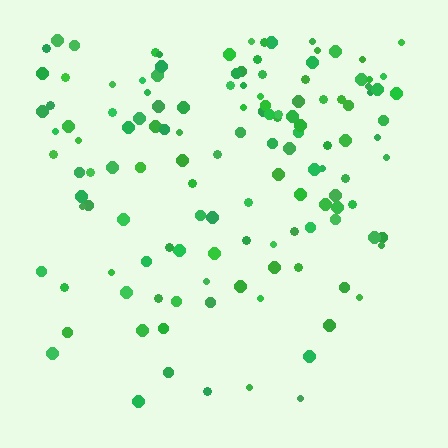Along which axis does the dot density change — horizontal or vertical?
Vertical.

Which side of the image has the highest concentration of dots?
The top.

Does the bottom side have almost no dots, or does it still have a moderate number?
Still a moderate number, just noticeably fewer than the top.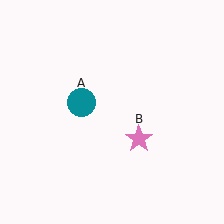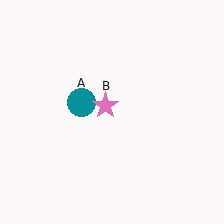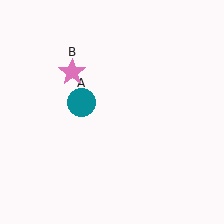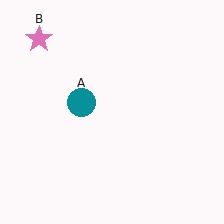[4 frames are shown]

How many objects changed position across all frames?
1 object changed position: pink star (object B).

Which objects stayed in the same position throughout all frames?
Teal circle (object A) remained stationary.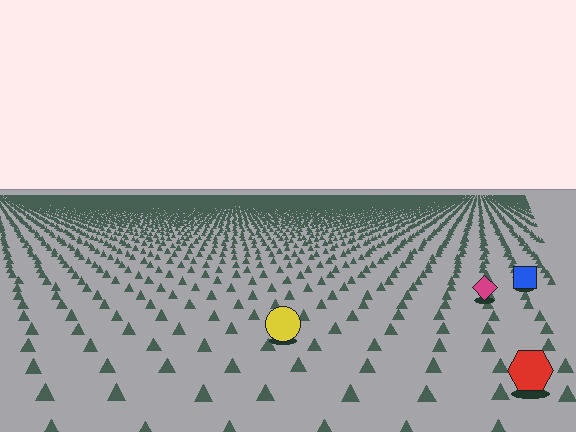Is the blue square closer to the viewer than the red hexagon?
No. The red hexagon is closer — you can tell from the texture gradient: the ground texture is coarser near it.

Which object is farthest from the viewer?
The blue square is farthest from the viewer. It appears smaller and the ground texture around it is denser.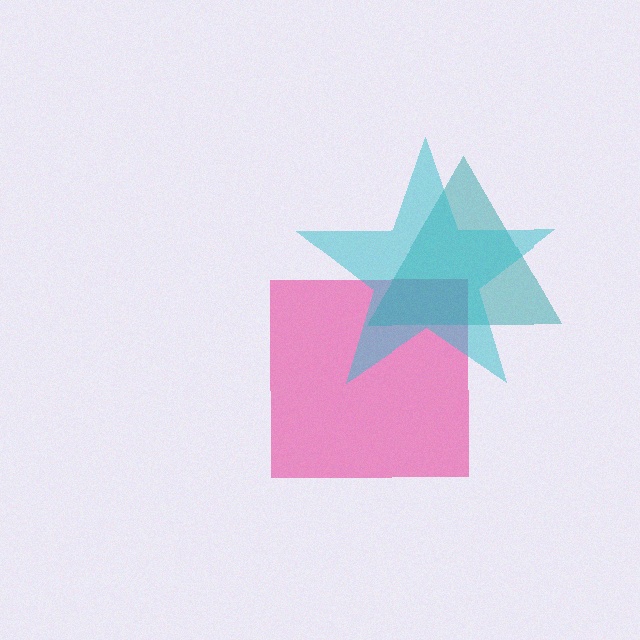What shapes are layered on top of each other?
The layered shapes are: a pink square, a teal triangle, a cyan star.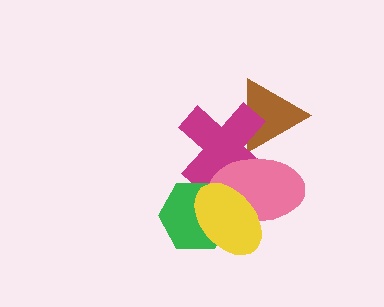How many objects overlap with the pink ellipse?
4 objects overlap with the pink ellipse.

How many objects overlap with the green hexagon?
3 objects overlap with the green hexagon.